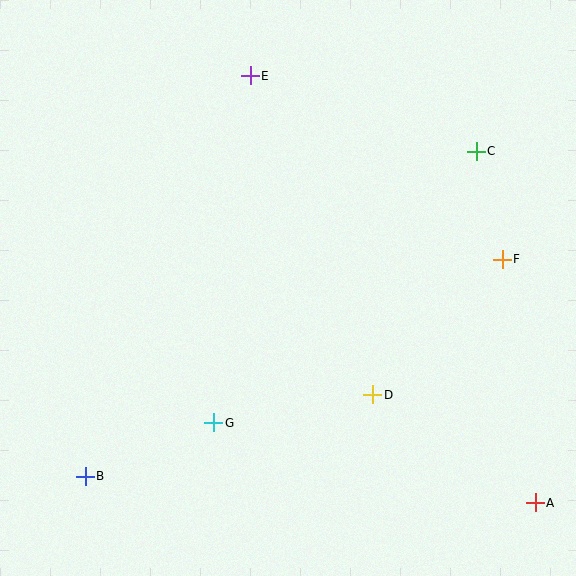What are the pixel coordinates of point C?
Point C is at (476, 151).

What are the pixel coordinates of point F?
Point F is at (502, 259).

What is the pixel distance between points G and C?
The distance between G and C is 378 pixels.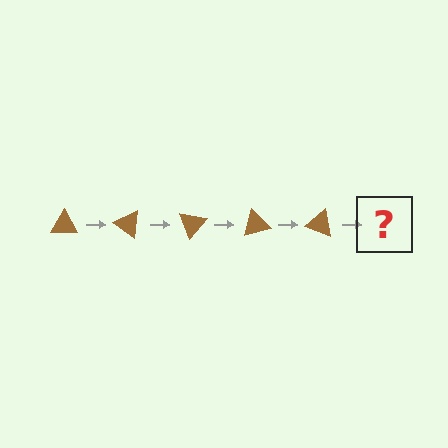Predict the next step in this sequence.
The next step is a brown triangle rotated 175 degrees.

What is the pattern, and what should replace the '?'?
The pattern is that the triangle rotates 35 degrees each step. The '?' should be a brown triangle rotated 175 degrees.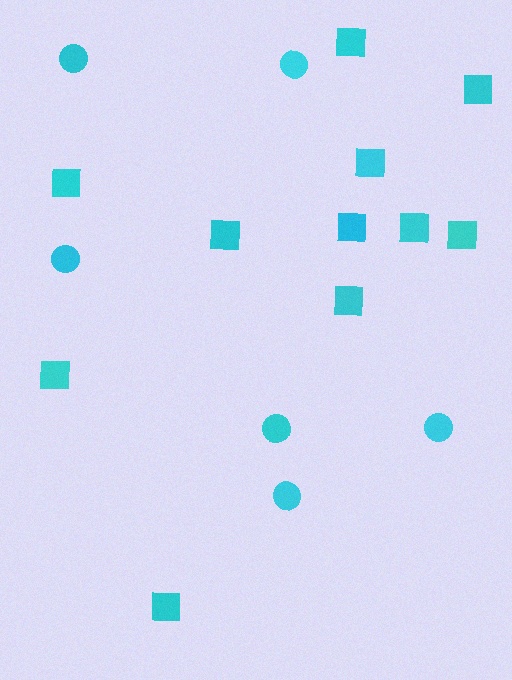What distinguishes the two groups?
There are 2 groups: one group of circles (6) and one group of squares (11).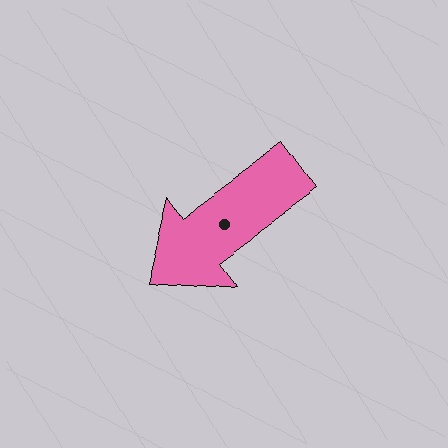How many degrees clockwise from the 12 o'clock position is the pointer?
Approximately 234 degrees.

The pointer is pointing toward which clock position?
Roughly 8 o'clock.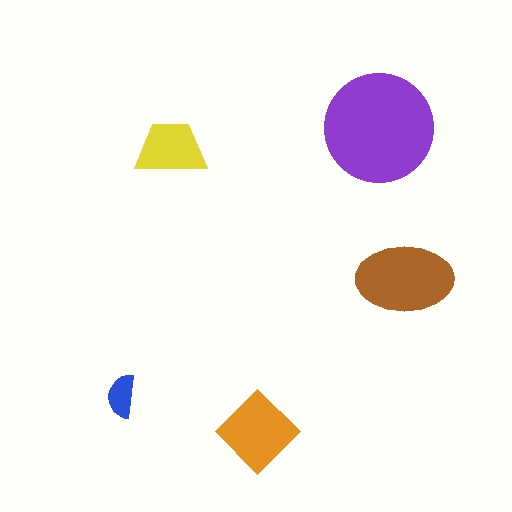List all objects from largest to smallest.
The purple circle, the brown ellipse, the orange diamond, the yellow trapezoid, the blue semicircle.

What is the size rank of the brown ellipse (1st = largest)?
2nd.